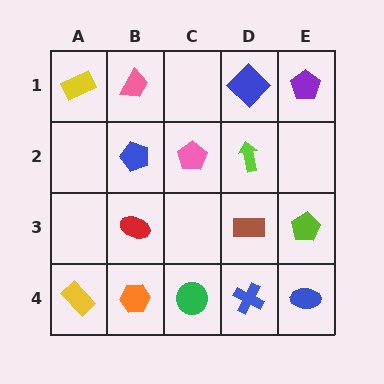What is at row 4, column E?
A blue ellipse.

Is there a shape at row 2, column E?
No, that cell is empty.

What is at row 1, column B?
A pink trapezoid.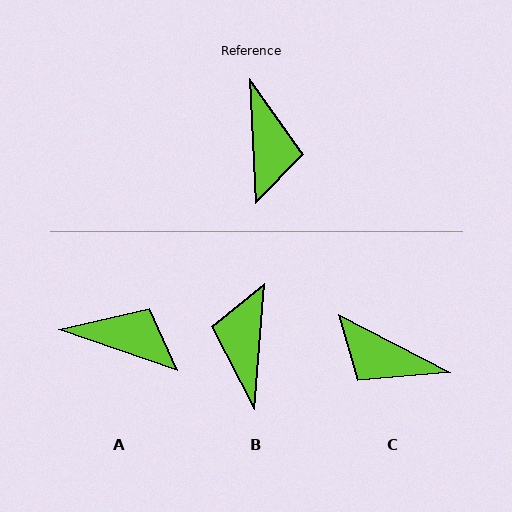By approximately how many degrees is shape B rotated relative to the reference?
Approximately 173 degrees counter-clockwise.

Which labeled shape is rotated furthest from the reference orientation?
B, about 173 degrees away.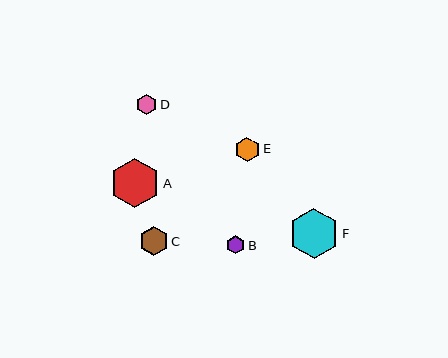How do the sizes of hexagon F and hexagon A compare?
Hexagon F and hexagon A are approximately the same size.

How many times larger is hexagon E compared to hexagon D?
Hexagon E is approximately 1.2 times the size of hexagon D.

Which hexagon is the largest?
Hexagon F is the largest with a size of approximately 50 pixels.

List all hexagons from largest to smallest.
From largest to smallest: F, A, C, E, D, B.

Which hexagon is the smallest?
Hexagon B is the smallest with a size of approximately 18 pixels.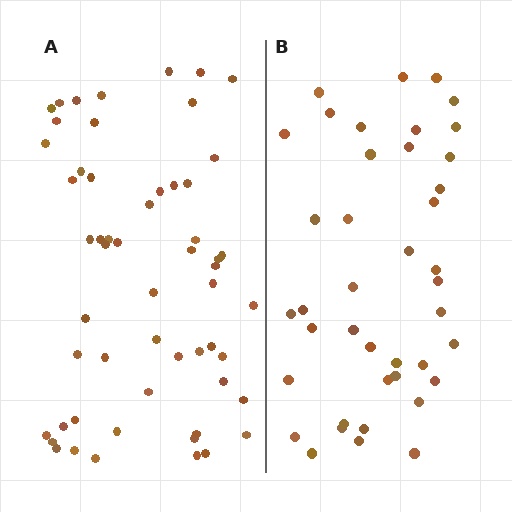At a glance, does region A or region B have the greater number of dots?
Region A (the left region) has more dots.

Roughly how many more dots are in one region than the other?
Region A has approximately 15 more dots than region B.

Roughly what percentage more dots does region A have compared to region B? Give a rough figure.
About 35% more.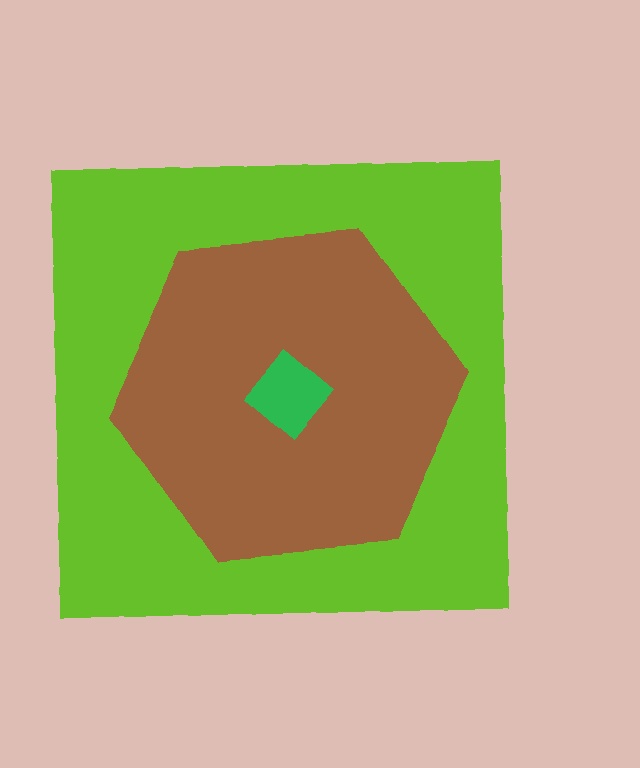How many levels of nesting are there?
3.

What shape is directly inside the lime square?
The brown hexagon.